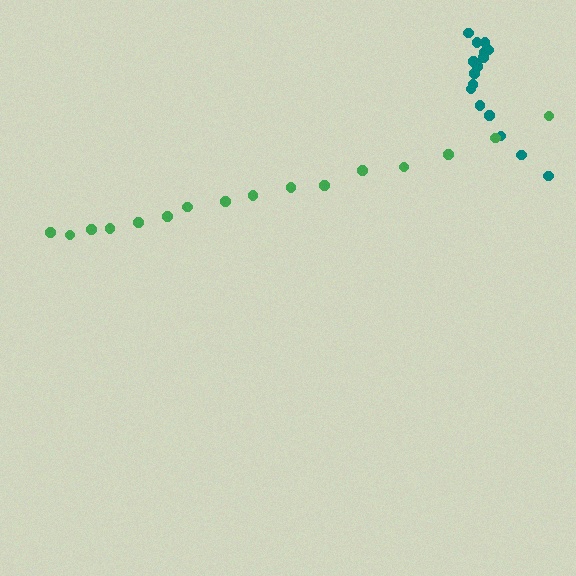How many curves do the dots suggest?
There are 2 distinct paths.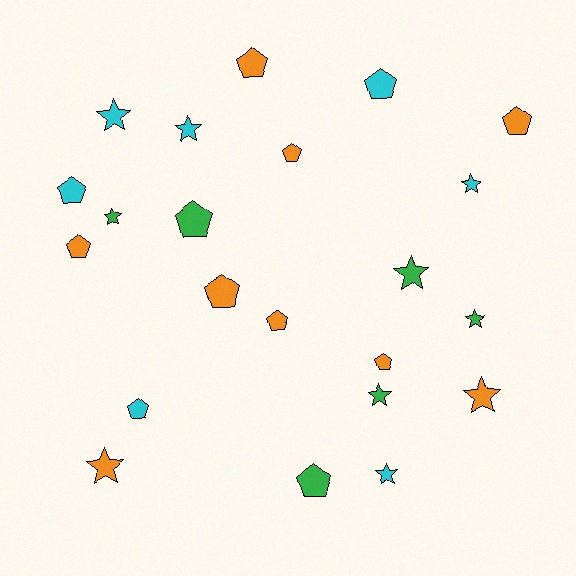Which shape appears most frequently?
Pentagon, with 12 objects.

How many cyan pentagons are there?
There are 3 cyan pentagons.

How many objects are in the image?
There are 22 objects.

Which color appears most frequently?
Orange, with 9 objects.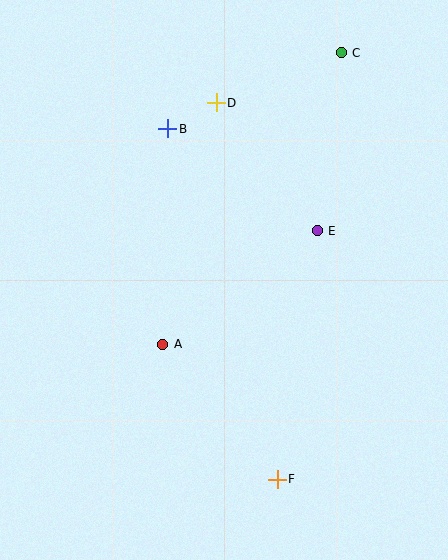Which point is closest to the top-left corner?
Point B is closest to the top-left corner.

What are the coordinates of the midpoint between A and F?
The midpoint between A and F is at (220, 412).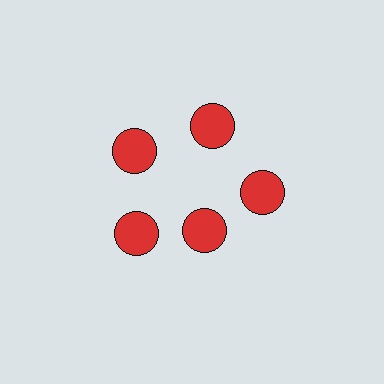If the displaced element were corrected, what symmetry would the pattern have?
It would have 5-fold rotational symmetry — the pattern would map onto itself every 72 degrees.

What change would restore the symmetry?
The symmetry would be restored by moving it outward, back onto the ring so that all 5 circles sit at equal angles and equal distance from the center.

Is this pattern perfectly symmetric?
No. The 5 red circles are arranged in a ring, but one element near the 5 o'clock position is pulled inward toward the center, breaking the 5-fold rotational symmetry.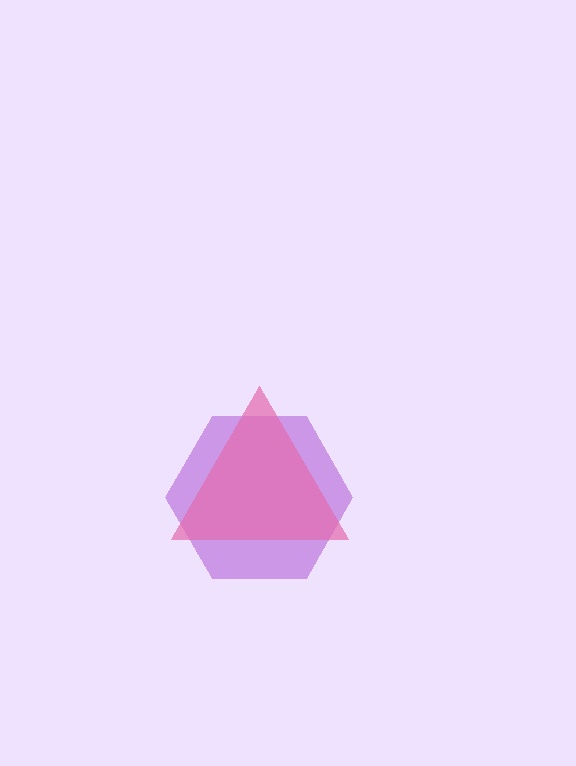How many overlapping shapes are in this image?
There are 2 overlapping shapes in the image.